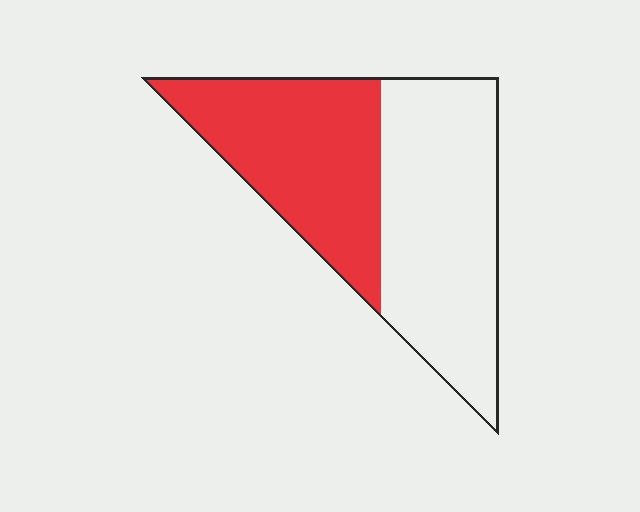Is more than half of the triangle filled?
No.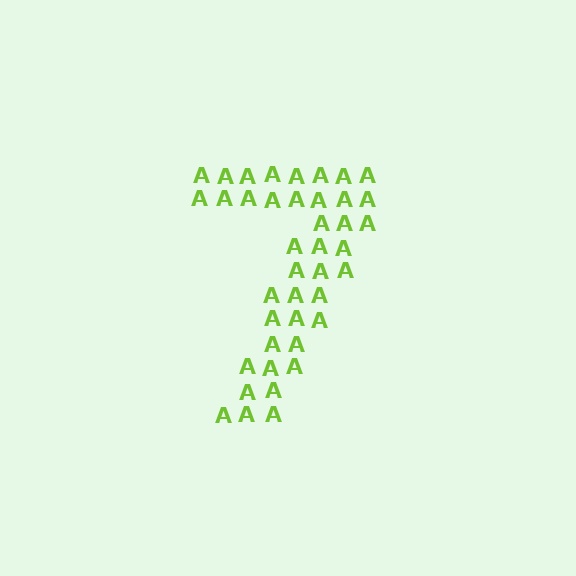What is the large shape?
The large shape is the digit 7.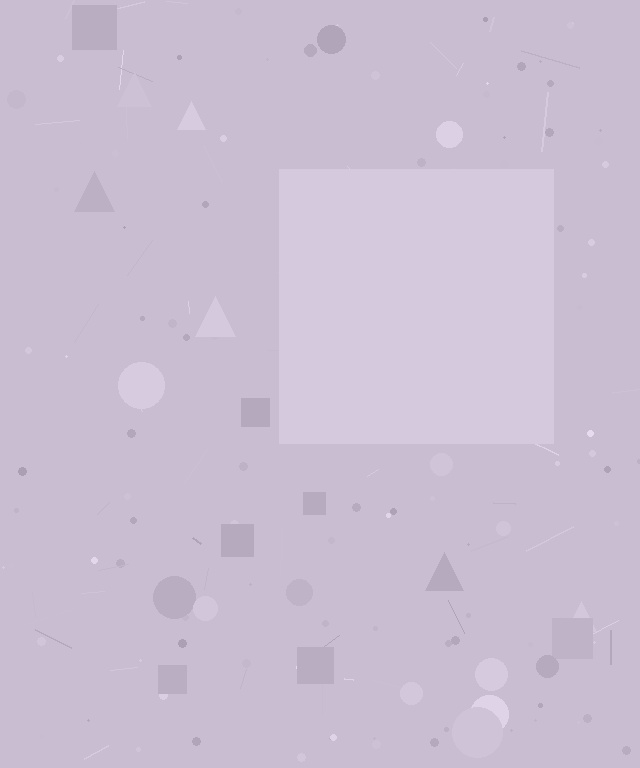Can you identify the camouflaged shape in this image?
The camouflaged shape is a square.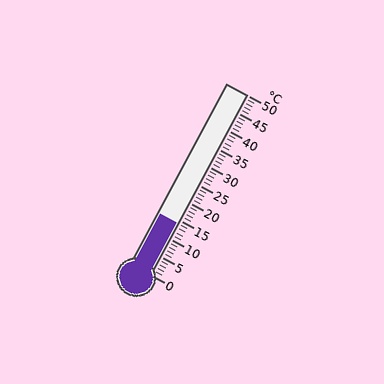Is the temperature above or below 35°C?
The temperature is below 35°C.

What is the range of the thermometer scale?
The thermometer scale ranges from 0°C to 50°C.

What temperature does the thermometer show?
The thermometer shows approximately 14°C.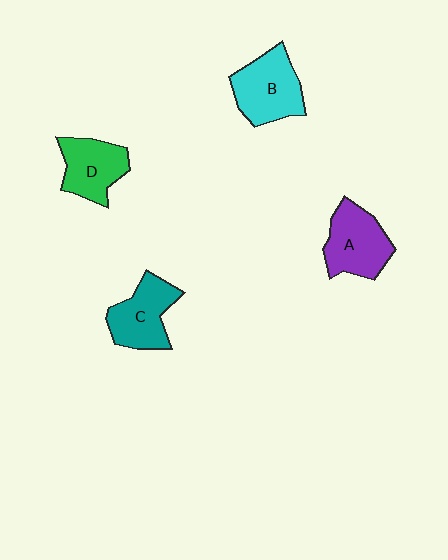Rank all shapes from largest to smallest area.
From largest to smallest: B (cyan), A (purple), C (teal), D (green).